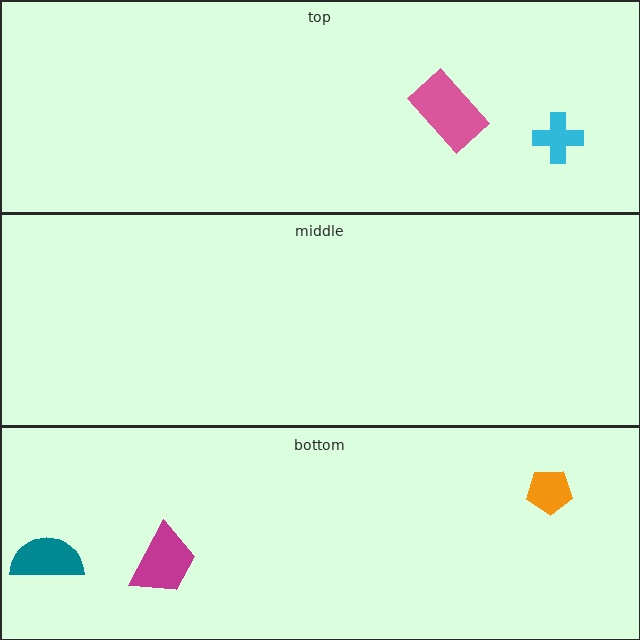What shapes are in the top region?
The pink rectangle, the cyan cross.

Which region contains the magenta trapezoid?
The bottom region.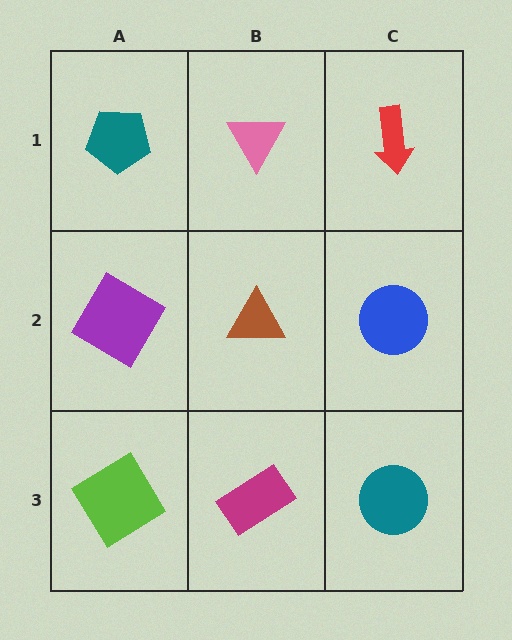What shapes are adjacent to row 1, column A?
A purple diamond (row 2, column A), a pink triangle (row 1, column B).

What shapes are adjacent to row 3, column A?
A purple diamond (row 2, column A), a magenta rectangle (row 3, column B).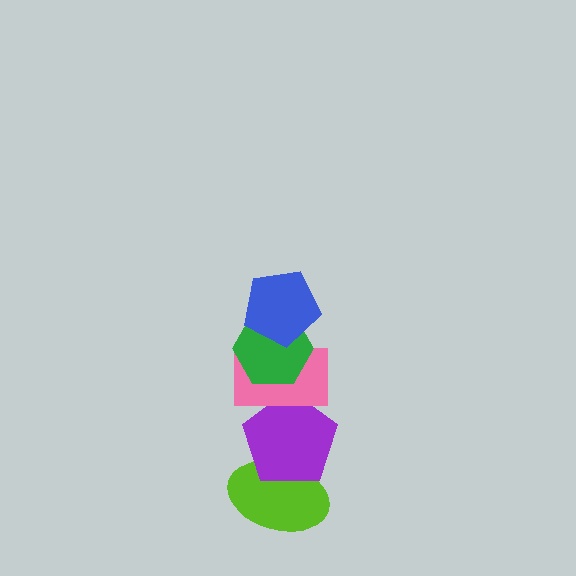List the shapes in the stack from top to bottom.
From top to bottom: the blue pentagon, the green hexagon, the pink rectangle, the purple pentagon, the lime ellipse.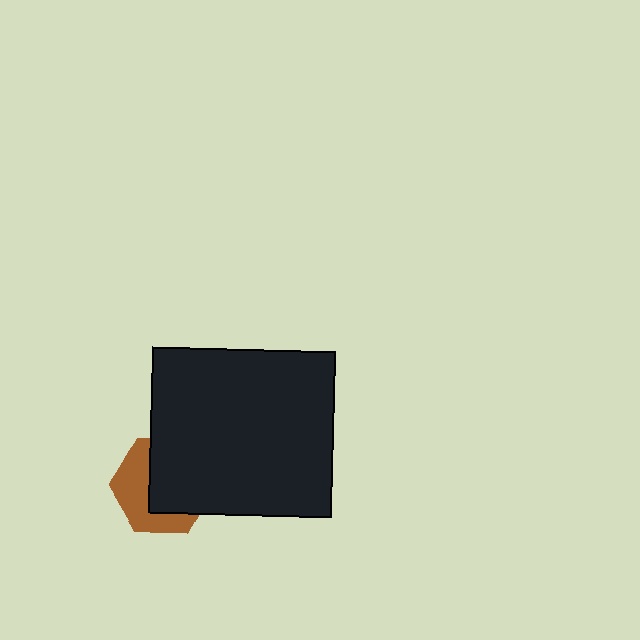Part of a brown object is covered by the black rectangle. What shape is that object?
It is a hexagon.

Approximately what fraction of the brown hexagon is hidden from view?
Roughly 55% of the brown hexagon is hidden behind the black rectangle.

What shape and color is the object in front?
The object in front is a black rectangle.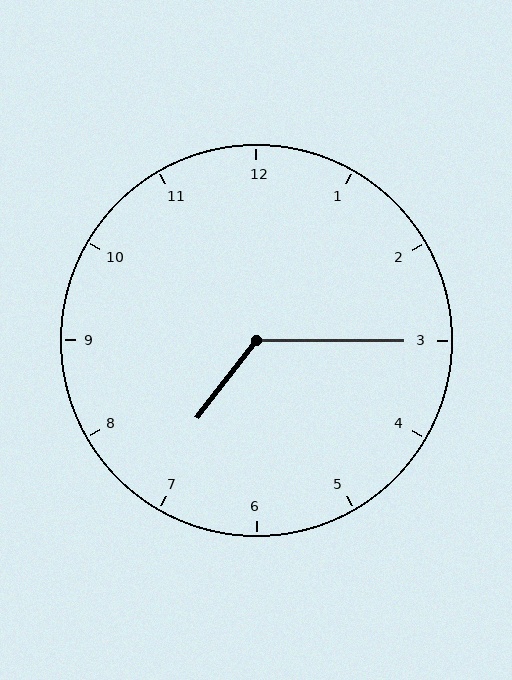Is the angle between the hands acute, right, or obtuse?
It is obtuse.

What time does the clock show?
7:15.